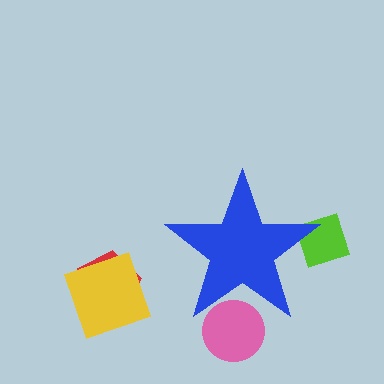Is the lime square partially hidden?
Yes, the lime square is partially hidden behind the blue star.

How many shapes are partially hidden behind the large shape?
2 shapes are partially hidden.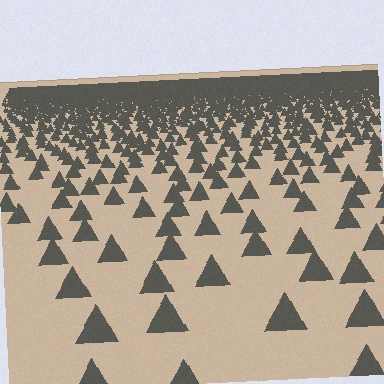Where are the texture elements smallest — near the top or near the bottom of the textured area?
Near the top.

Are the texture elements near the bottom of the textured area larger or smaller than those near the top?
Larger. Near the bottom, elements are closer to the viewer and appear at a bigger on-screen size.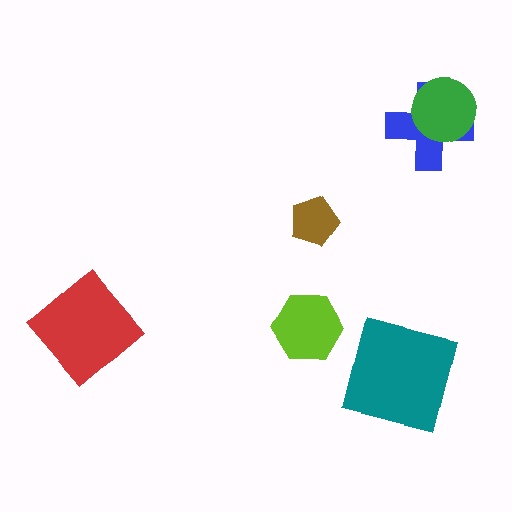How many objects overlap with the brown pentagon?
0 objects overlap with the brown pentagon.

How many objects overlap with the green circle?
1 object overlaps with the green circle.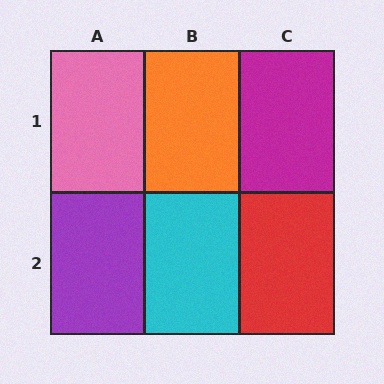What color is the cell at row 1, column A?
Pink.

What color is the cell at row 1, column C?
Magenta.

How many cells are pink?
1 cell is pink.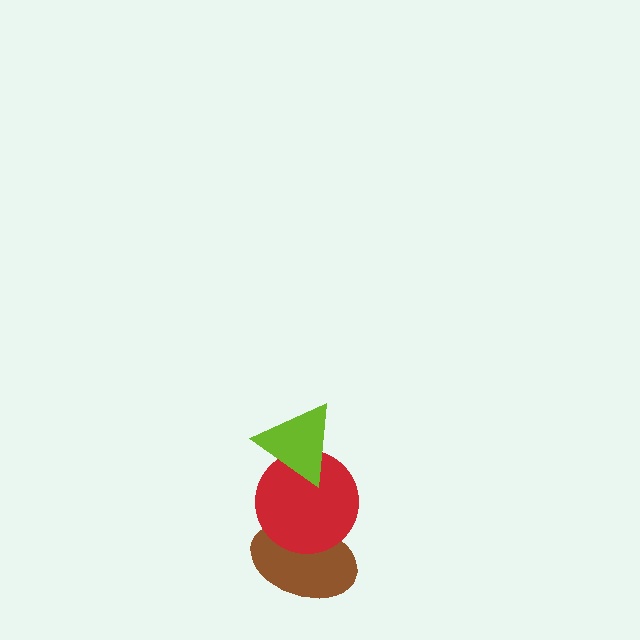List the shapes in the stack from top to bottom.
From top to bottom: the lime triangle, the red circle, the brown ellipse.